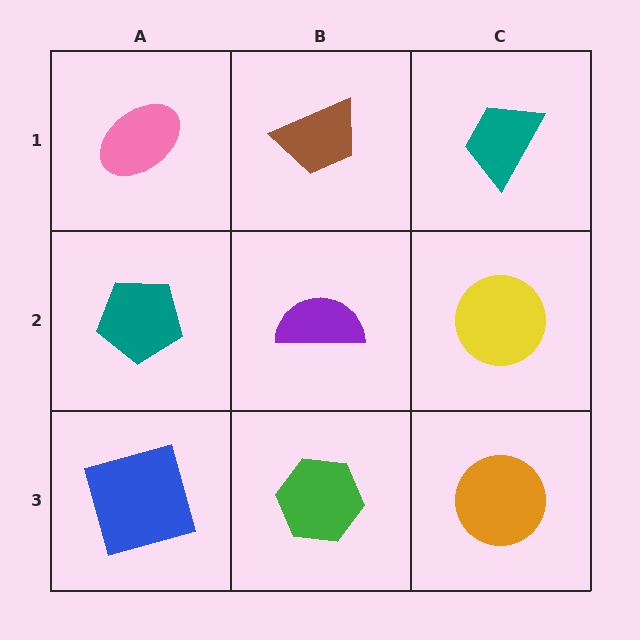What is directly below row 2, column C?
An orange circle.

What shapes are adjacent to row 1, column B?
A purple semicircle (row 2, column B), a pink ellipse (row 1, column A), a teal trapezoid (row 1, column C).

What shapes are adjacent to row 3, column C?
A yellow circle (row 2, column C), a green hexagon (row 3, column B).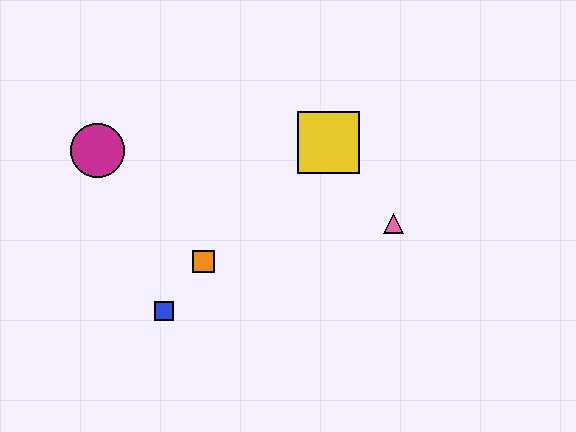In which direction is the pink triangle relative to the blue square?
The pink triangle is to the right of the blue square.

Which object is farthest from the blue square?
The pink triangle is farthest from the blue square.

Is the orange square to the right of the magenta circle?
Yes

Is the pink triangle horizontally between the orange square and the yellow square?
No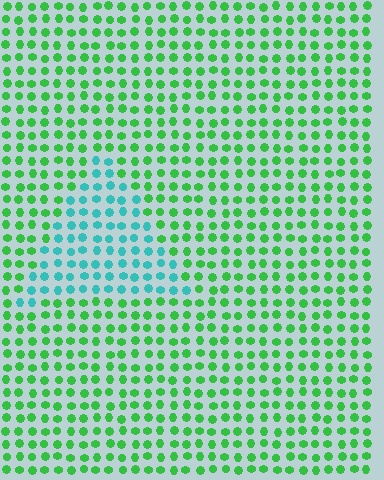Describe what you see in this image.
The image is filled with small green elements in a uniform arrangement. A triangle-shaped region is visible where the elements are tinted to a slightly different hue, forming a subtle color boundary.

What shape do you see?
I see a triangle.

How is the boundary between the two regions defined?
The boundary is defined purely by a slight shift in hue (about 51 degrees). Spacing, size, and orientation are identical on both sides.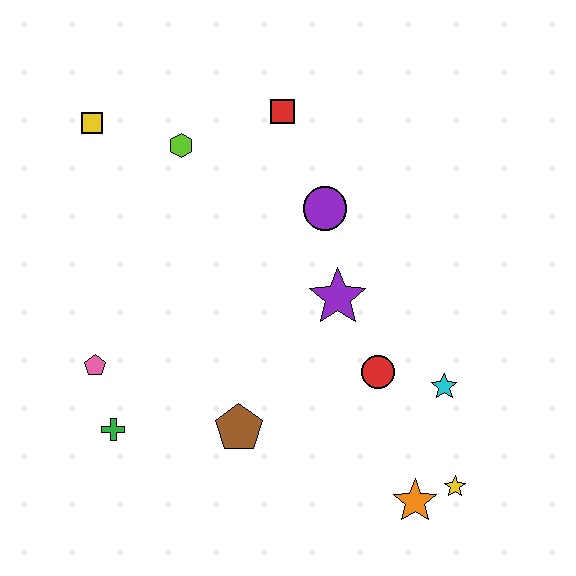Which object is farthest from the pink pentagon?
The yellow star is farthest from the pink pentagon.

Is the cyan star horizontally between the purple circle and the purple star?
No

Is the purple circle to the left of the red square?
No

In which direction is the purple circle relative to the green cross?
The purple circle is above the green cross.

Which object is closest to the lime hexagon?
The yellow square is closest to the lime hexagon.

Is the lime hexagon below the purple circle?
No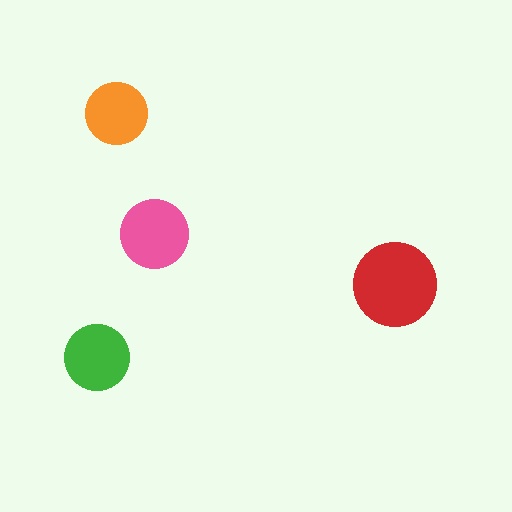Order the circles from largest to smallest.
the red one, the pink one, the green one, the orange one.